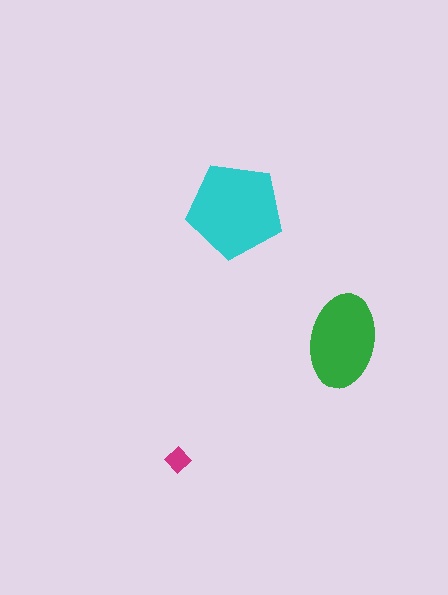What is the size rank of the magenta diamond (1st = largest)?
3rd.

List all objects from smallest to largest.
The magenta diamond, the green ellipse, the cyan pentagon.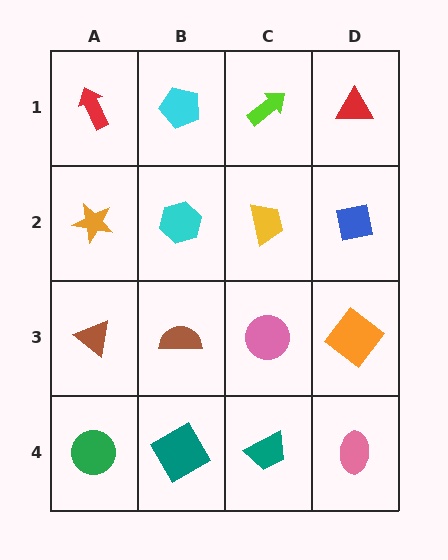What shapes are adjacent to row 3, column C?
A yellow trapezoid (row 2, column C), a teal trapezoid (row 4, column C), a brown semicircle (row 3, column B), an orange diamond (row 3, column D).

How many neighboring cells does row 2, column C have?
4.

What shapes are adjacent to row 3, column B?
A cyan hexagon (row 2, column B), a teal square (row 4, column B), a brown triangle (row 3, column A), a pink circle (row 3, column C).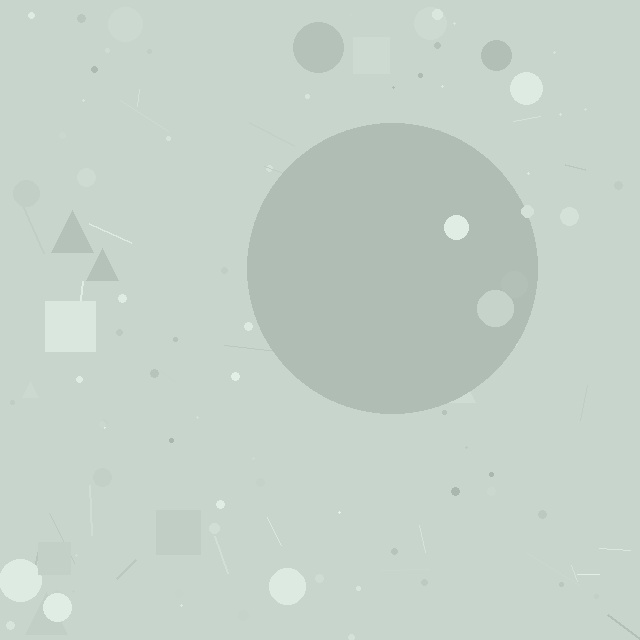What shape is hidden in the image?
A circle is hidden in the image.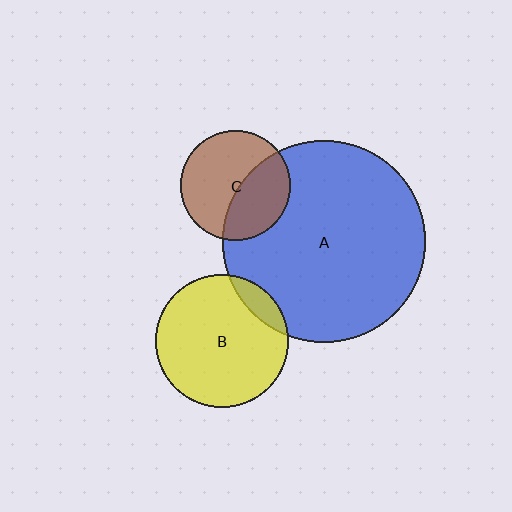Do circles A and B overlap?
Yes.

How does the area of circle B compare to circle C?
Approximately 1.5 times.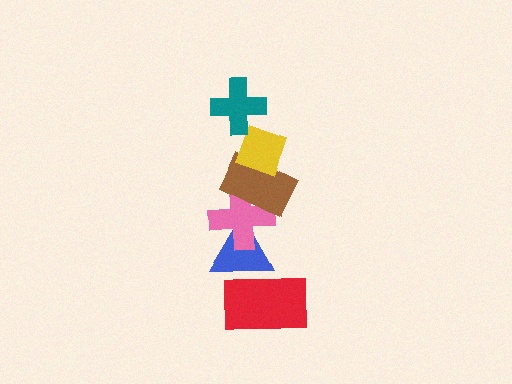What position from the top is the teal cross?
The teal cross is 1st from the top.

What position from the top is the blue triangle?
The blue triangle is 5th from the top.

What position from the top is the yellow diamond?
The yellow diamond is 2nd from the top.